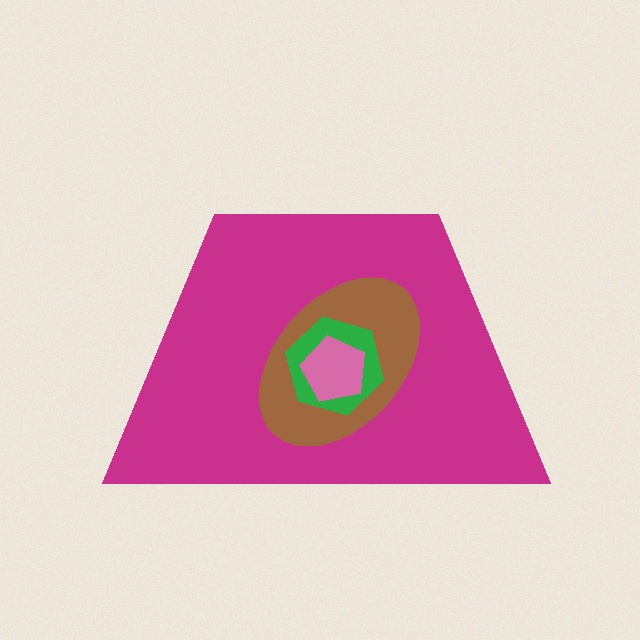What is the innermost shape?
The pink pentagon.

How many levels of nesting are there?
4.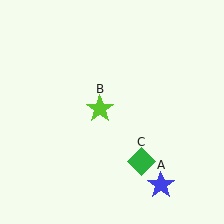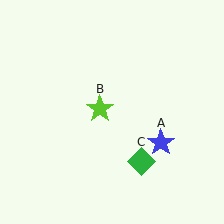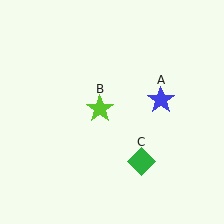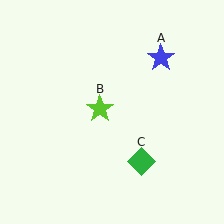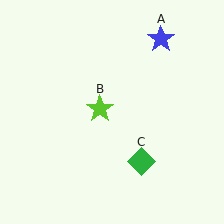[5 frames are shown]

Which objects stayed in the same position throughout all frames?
Lime star (object B) and green diamond (object C) remained stationary.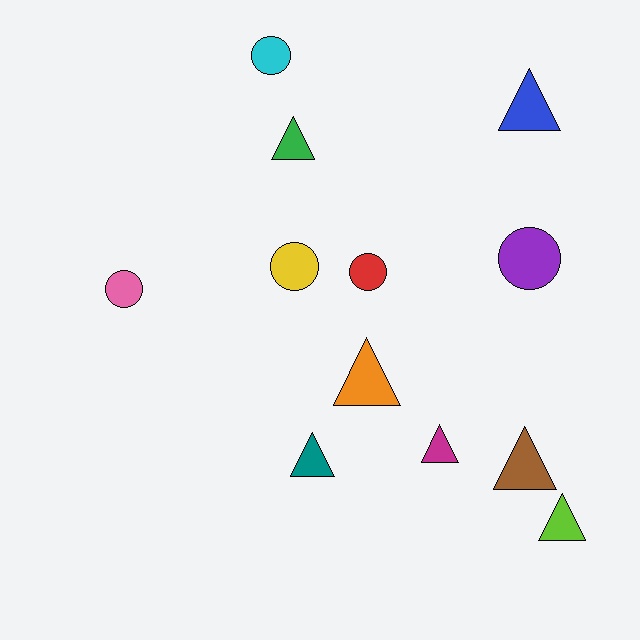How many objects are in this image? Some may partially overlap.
There are 12 objects.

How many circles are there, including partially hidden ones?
There are 5 circles.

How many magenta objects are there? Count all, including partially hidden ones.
There is 1 magenta object.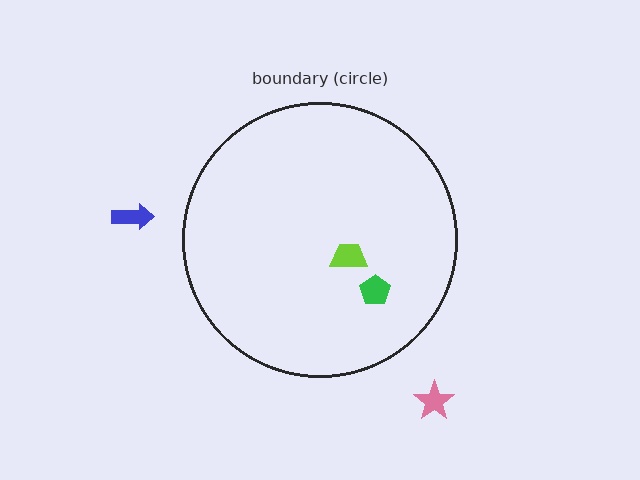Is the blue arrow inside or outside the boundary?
Outside.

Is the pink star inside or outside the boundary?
Outside.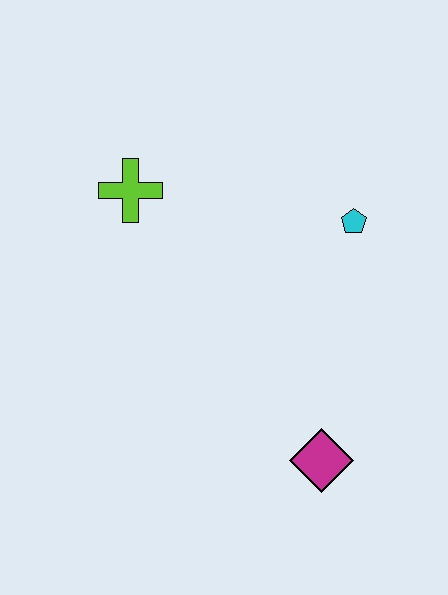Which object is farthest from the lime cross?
The magenta diamond is farthest from the lime cross.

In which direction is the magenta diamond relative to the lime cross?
The magenta diamond is below the lime cross.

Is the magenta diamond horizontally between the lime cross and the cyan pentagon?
Yes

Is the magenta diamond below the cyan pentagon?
Yes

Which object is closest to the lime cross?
The cyan pentagon is closest to the lime cross.